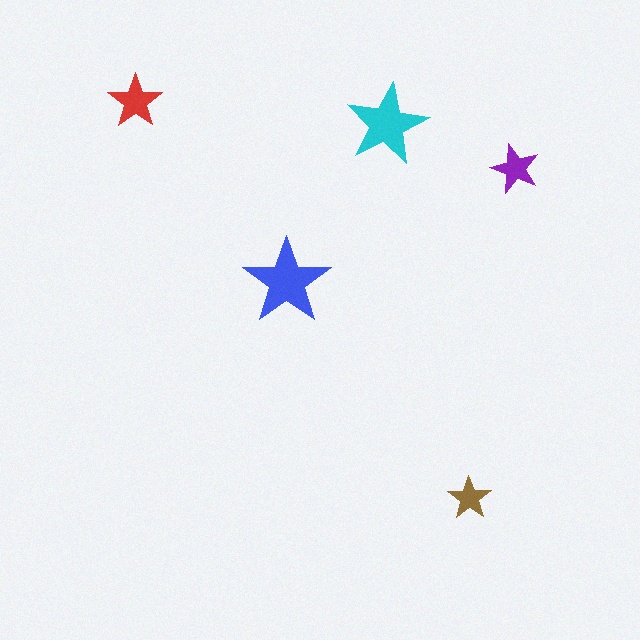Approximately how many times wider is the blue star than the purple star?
About 2 times wider.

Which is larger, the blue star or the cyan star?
The blue one.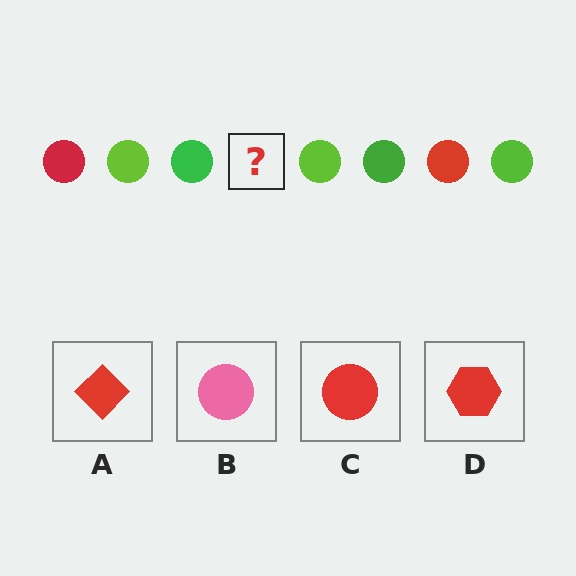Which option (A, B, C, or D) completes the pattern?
C.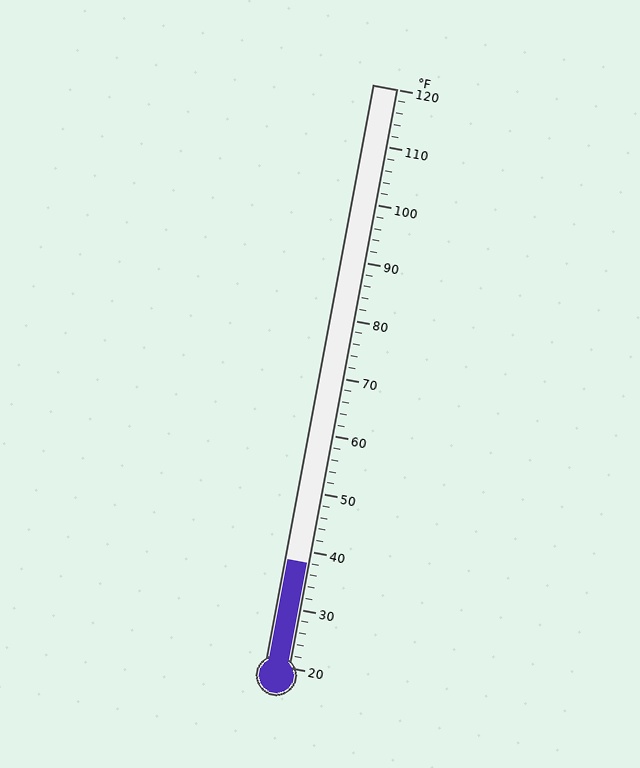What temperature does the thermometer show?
The thermometer shows approximately 38°F.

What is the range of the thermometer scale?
The thermometer scale ranges from 20°F to 120°F.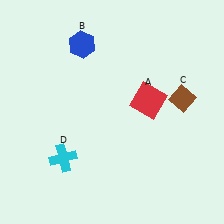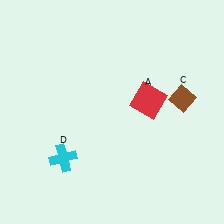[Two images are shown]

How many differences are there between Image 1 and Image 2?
There is 1 difference between the two images.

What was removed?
The blue hexagon (B) was removed in Image 2.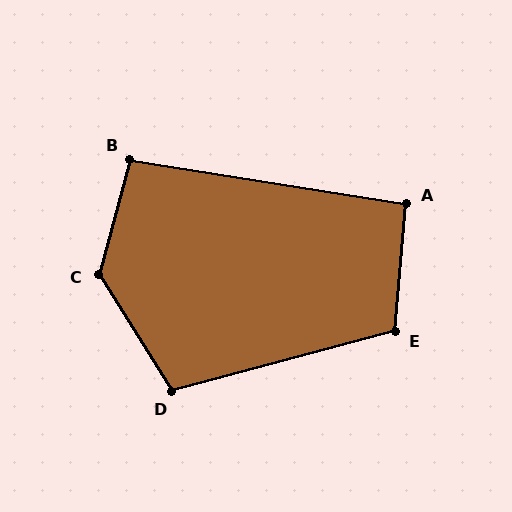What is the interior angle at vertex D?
Approximately 108 degrees (obtuse).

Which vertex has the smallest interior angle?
A, at approximately 94 degrees.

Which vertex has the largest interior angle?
C, at approximately 132 degrees.